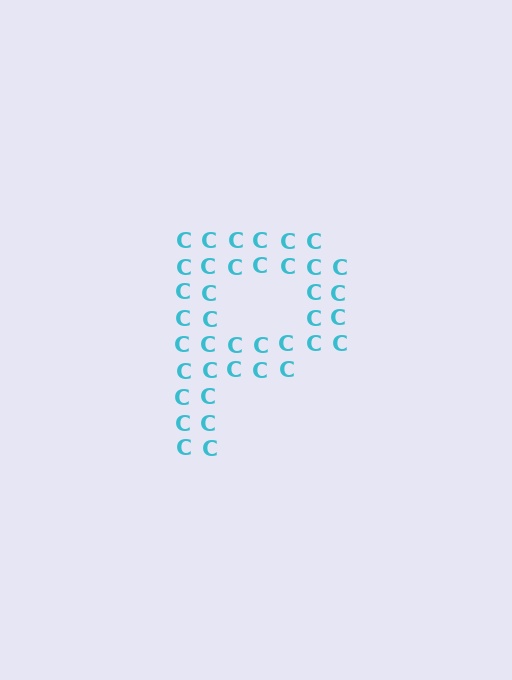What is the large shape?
The large shape is the letter P.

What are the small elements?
The small elements are letter C's.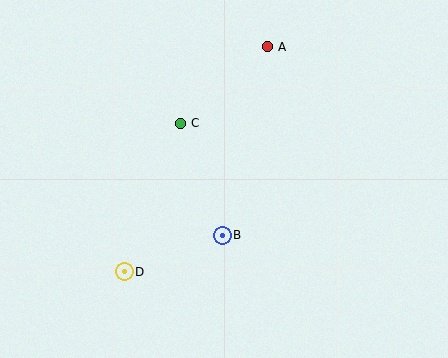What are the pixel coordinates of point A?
Point A is at (267, 47).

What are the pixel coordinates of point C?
Point C is at (180, 123).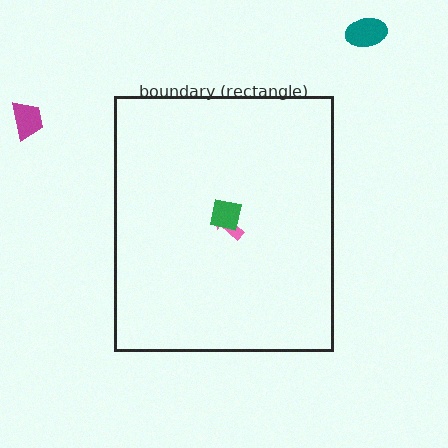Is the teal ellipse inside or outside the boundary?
Outside.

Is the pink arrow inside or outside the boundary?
Inside.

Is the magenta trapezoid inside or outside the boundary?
Outside.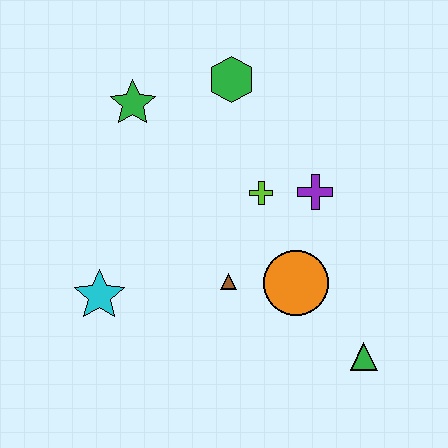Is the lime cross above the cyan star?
Yes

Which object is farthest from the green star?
The green triangle is farthest from the green star.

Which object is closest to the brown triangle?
The orange circle is closest to the brown triangle.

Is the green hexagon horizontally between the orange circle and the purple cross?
No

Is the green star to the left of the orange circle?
Yes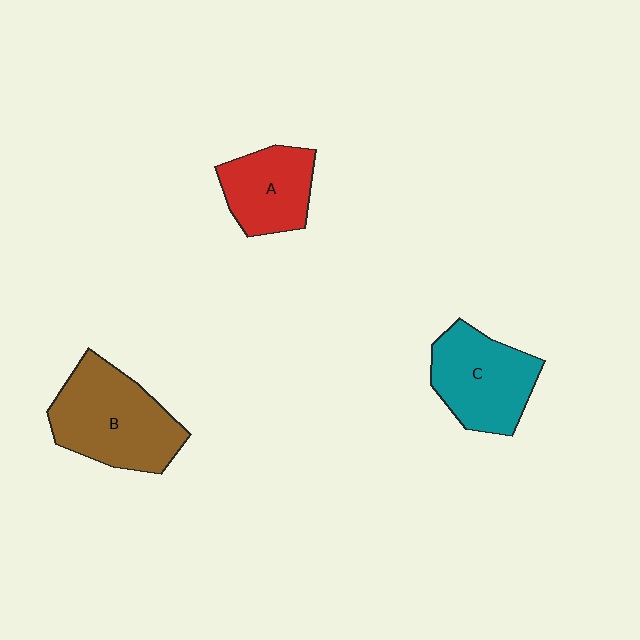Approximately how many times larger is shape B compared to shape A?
Approximately 1.5 times.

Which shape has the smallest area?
Shape A (red).